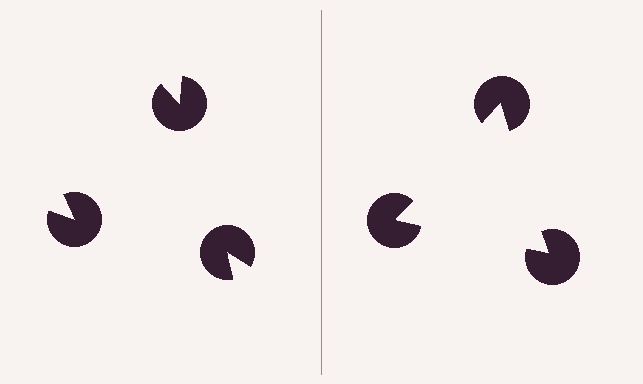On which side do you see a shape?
An illusory triangle appears on the right side. On the left side the wedge cuts are rotated, so no coherent shape forms.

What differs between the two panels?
The pac-man discs are positioned identically on both sides; only the wedge orientations differ. On the right they align to a triangle; on the left they are misaligned.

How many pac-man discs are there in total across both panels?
6 — 3 on each side.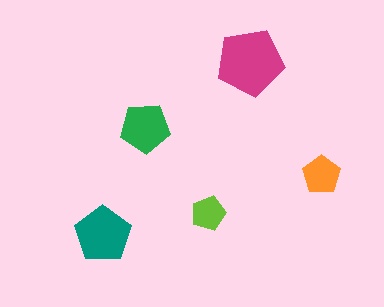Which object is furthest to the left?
The teal pentagon is leftmost.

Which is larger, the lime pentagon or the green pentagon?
The green one.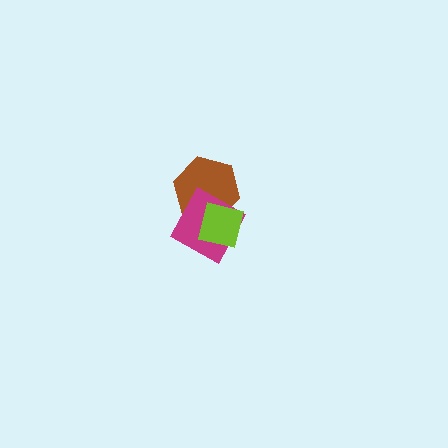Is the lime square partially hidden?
No, no other shape covers it.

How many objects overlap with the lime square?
2 objects overlap with the lime square.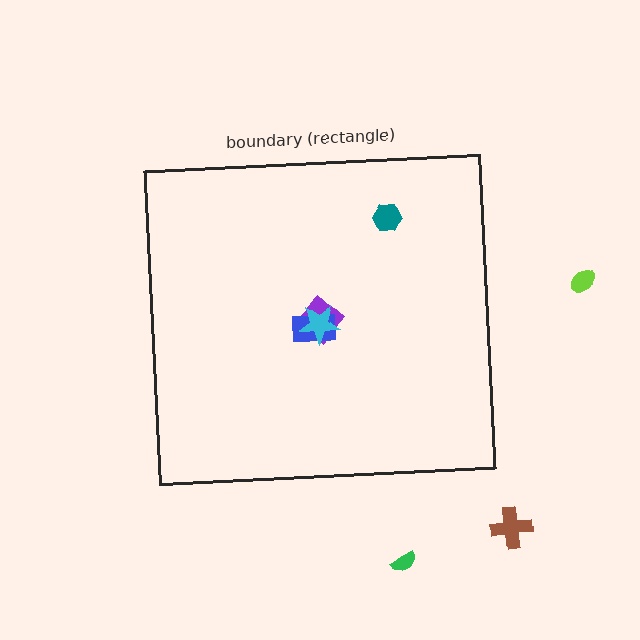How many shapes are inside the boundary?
4 inside, 3 outside.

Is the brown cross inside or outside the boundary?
Outside.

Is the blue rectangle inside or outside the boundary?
Inside.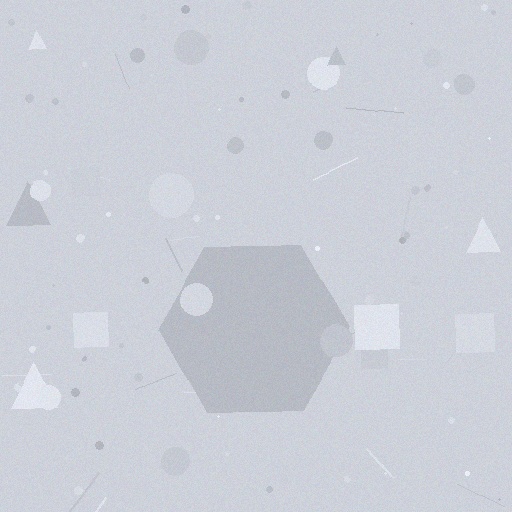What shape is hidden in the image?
A hexagon is hidden in the image.